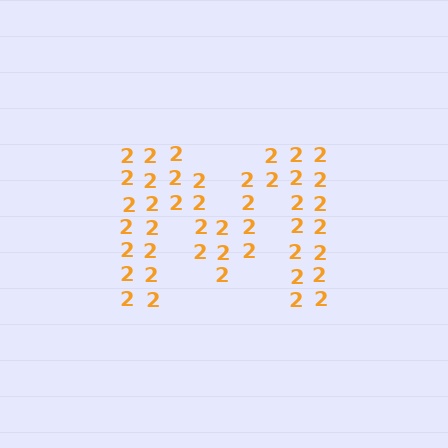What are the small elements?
The small elements are digit 2's.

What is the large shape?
The large shape is the letter M.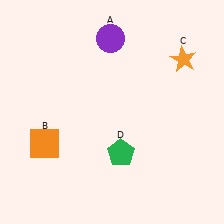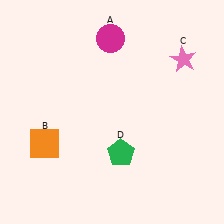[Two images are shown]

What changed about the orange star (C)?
In Image 1, C is orange. In Image 2, it changed to pink.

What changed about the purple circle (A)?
In Image 1, A is purple. In Image 2, it changed to magenta.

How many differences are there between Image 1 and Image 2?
There are 2 differences between the two images.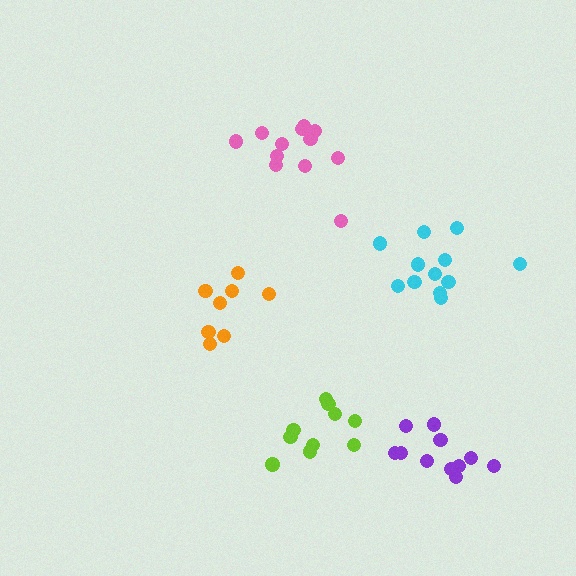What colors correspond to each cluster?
The clusters are colored: lime, orange, pink, cyan, purple.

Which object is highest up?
The pink cluster is topmost.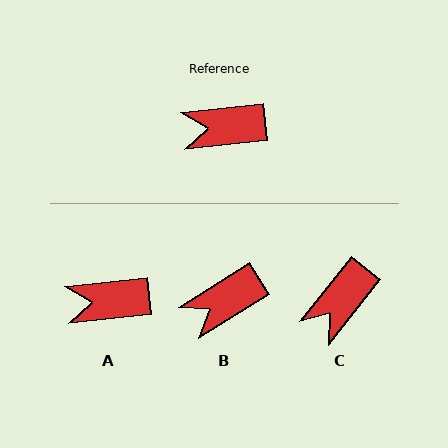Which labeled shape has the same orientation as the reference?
A.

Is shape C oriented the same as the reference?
No, it is off by about 46 degrees.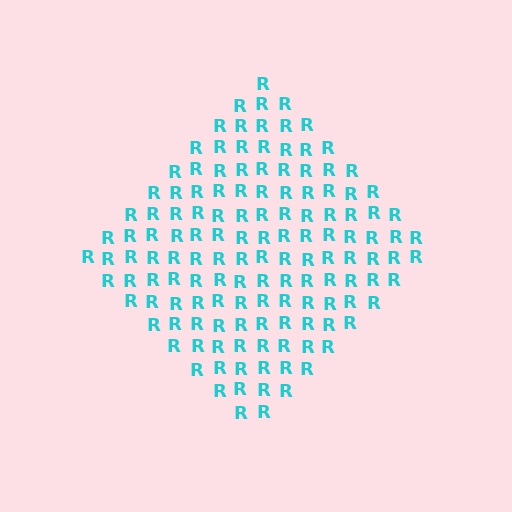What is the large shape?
The large shape is a diamond.